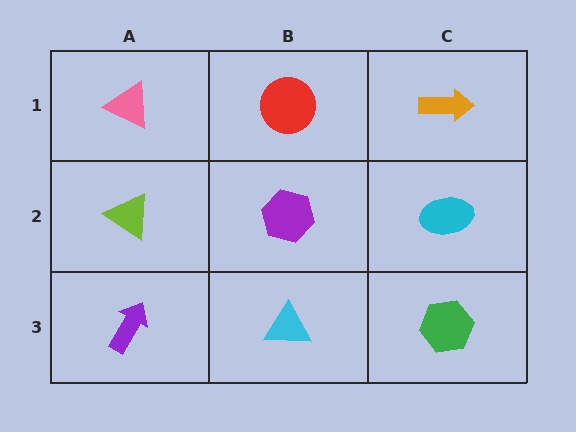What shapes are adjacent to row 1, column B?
A purple hexagon (row 2, column B), a pink triangle (row 1, column A), an orange arrow (row 1, column C).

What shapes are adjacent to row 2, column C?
An orange arrow (row 1, column C), a green hexagon (row 3, column C), a purple hexagon (row 2, column B).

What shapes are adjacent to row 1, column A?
A lime triangle (row 2, column A), a red circle (row 1, column B).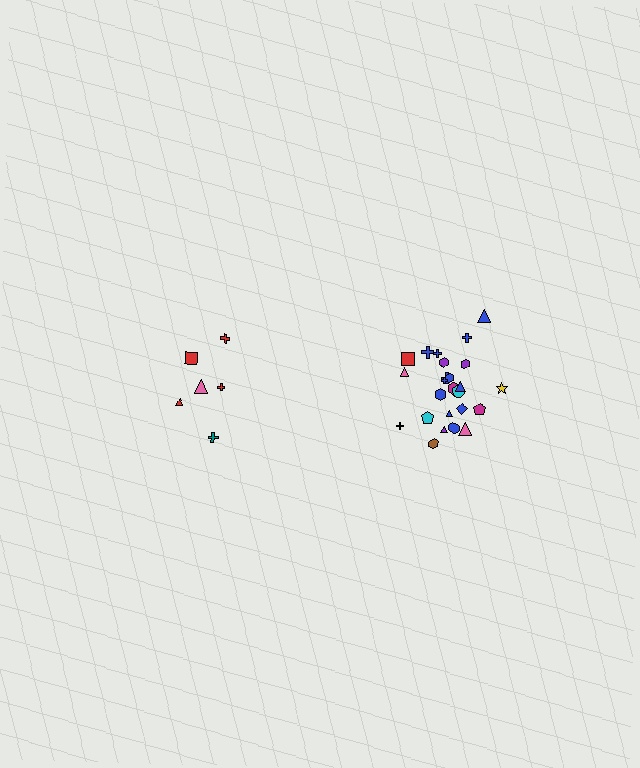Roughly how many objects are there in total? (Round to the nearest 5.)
Roughly 30 objects in total.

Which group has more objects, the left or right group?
The right group.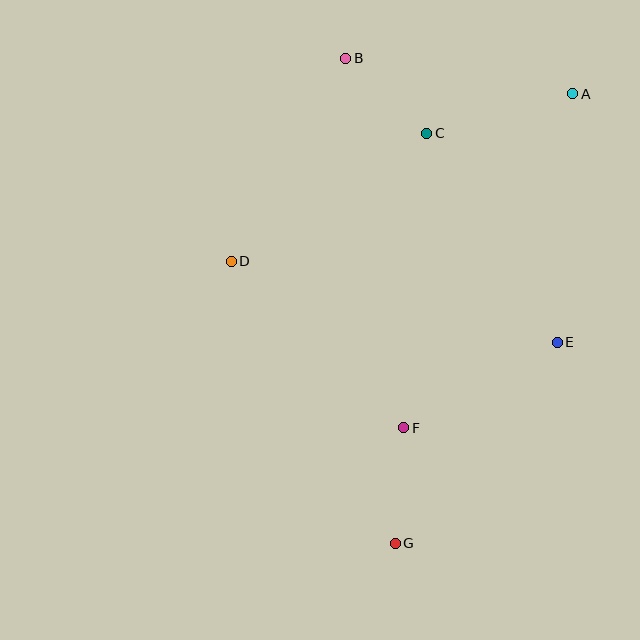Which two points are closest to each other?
Points B and C are closest to each other.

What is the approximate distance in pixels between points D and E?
The distance between D and E is approximately 336 pixels.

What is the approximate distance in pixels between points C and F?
The distance between C and F is approximately 296 pixels.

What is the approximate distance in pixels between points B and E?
The distance between B and E is approximately 354 pixels.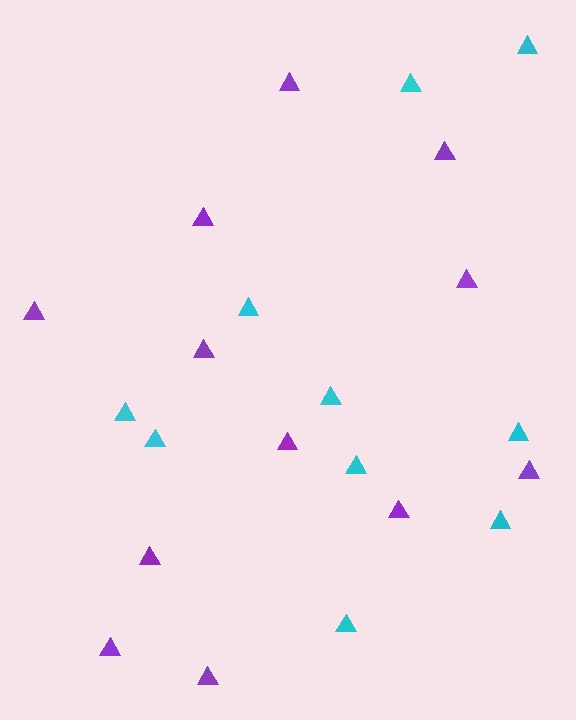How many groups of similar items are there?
There are 2 groups: one group of cyan triangles (10) and one group of purple triangles (12).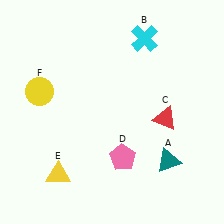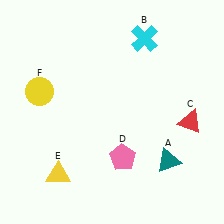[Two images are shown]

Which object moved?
The red triangle (C) moved right.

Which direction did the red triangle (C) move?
The red triangle (C) moved right.